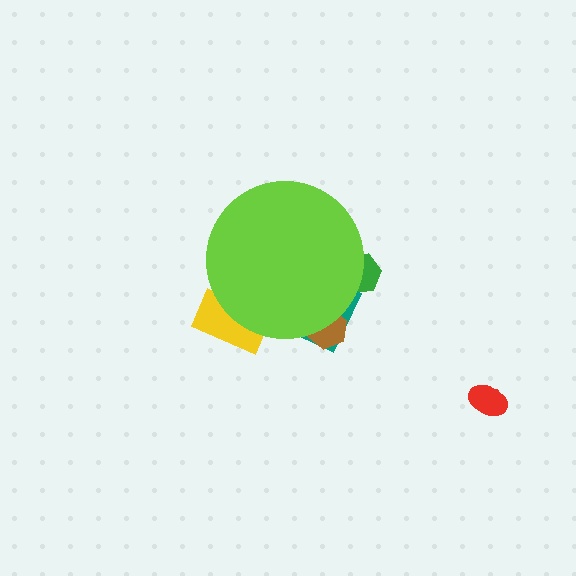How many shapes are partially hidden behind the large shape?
4 shapes are partially hidden.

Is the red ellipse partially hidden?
No, the red ellipse is fully visible.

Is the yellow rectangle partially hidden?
Yes, the yellow rectangle is partially hidden behind the lime circle.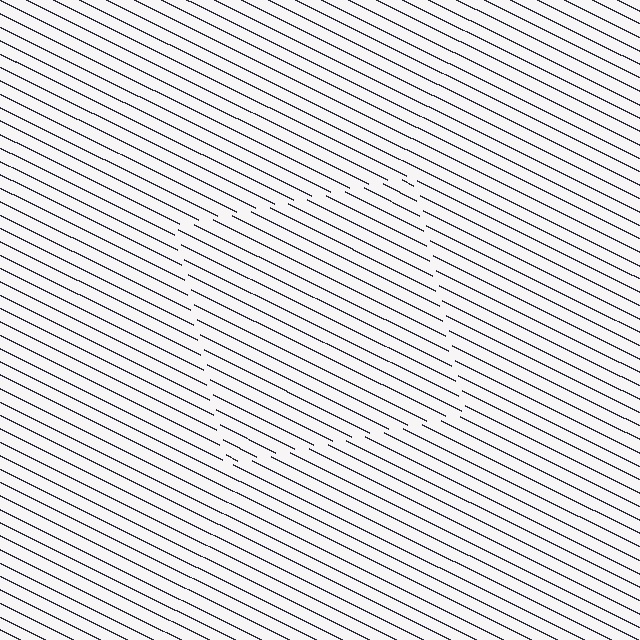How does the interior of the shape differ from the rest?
The interior of the shape contains the same grating, shifted by half a period — the contour is defined by the phase discontinuity where line-ends from the inner and outer gratings abut.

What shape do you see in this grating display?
An illusory square. The interior of the shape contains the same grating, shifted by half a period — the contour is defined by the phase discontinuity where line-ends from the inner and outer gratings abut.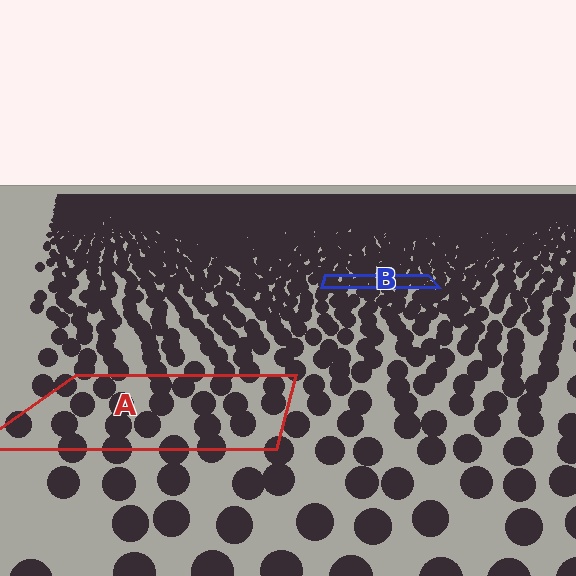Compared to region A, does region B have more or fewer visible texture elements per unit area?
Region B has more texture elements per unit area — they are packed more densely because it is farther away.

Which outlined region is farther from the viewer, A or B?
Region B is farther from the viewer — the texture elements inside it appear smaller and more densely packed.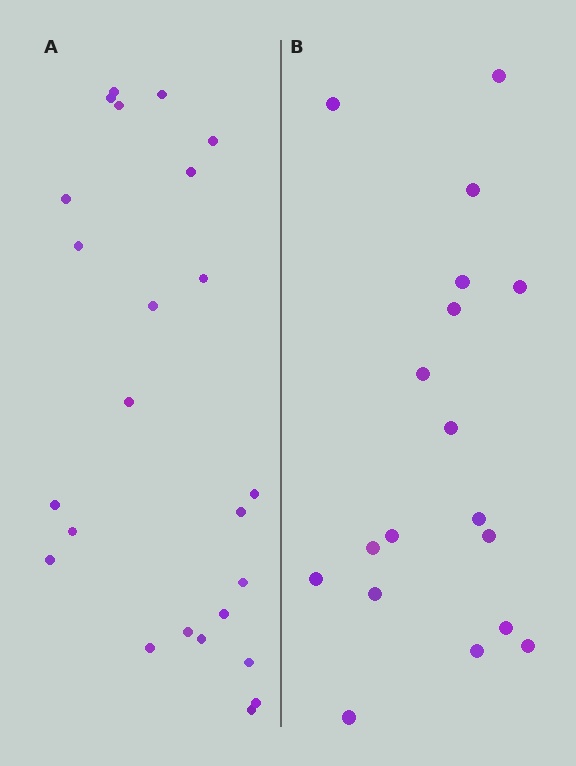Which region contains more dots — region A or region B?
Region A (the left region) has more dots.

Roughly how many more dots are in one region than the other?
Region A has about 6 more dots than region B.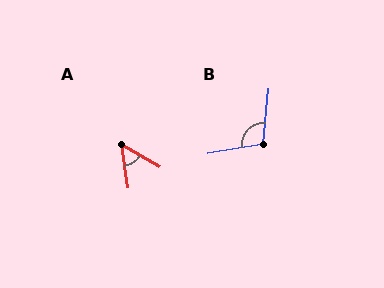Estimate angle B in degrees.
Approximately 105 degrees.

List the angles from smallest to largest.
A (51°), B (105°).